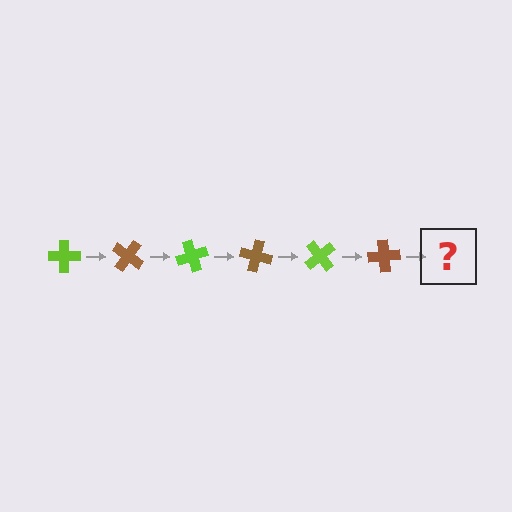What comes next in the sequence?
The next element should be a lime cross, rotated 210 degrees from the start.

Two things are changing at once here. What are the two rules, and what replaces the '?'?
The two rules are that it rotates 35 degrees each step and the color cycles through lime and brown. The '?' should be a lime cross, rotated 210 degrees from the start.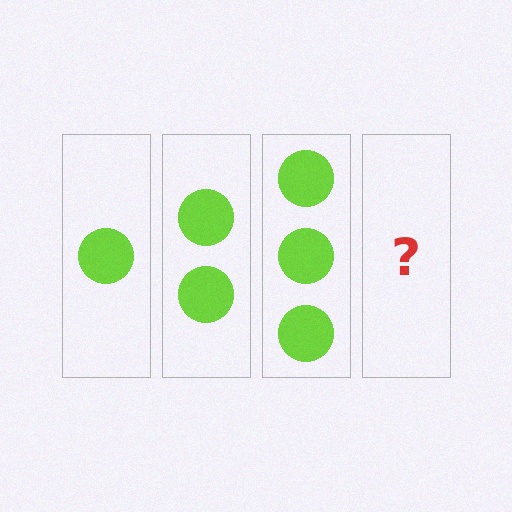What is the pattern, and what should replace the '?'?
The pattern is that each step adds one more circle. The '?' should be 4 circles.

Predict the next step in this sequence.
The next step is 4 circles.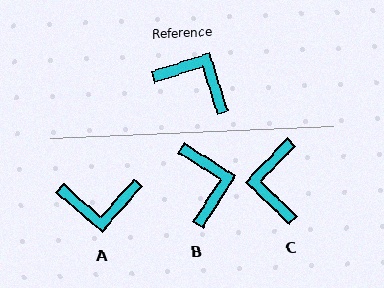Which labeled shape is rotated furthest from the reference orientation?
A, about 149 degrees away.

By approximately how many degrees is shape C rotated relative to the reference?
Approximately 119 degrees counter-clockwise.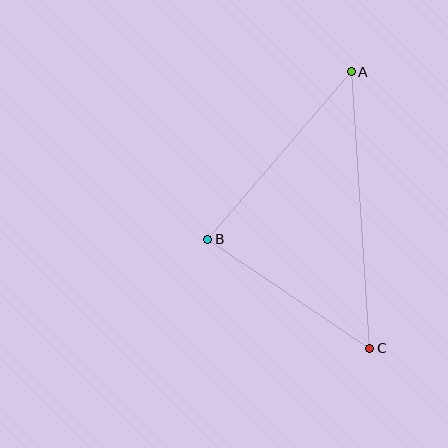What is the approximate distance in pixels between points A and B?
The distance between A and B is approximately 221 pixels.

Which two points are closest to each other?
Points B and C are closest to each other.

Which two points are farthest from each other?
Points A and C are farthest from each other.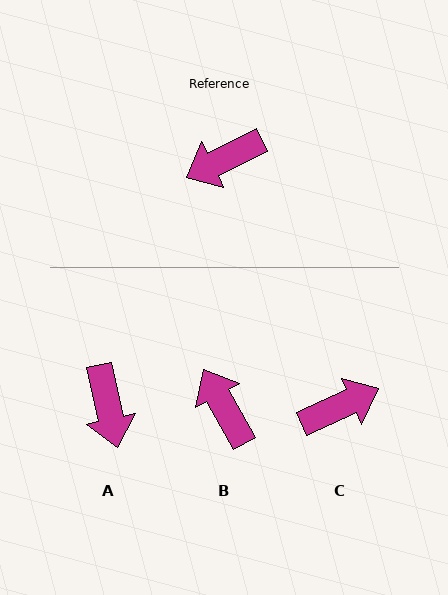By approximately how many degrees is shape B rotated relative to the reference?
Approximately 88 degrees clockwise.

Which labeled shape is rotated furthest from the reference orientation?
C, about 178 degrees away.